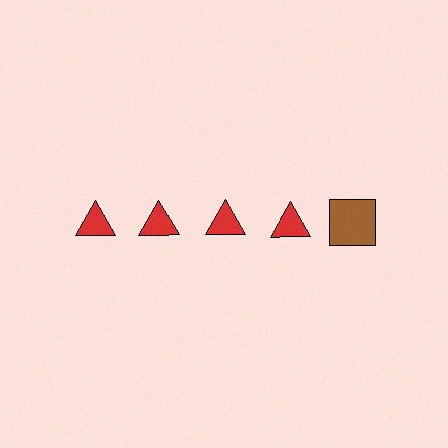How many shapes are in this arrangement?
There are 5 shapes arranged in a grid pattern.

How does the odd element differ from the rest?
It differs in both color (brown instead of red) and shape (square instead of triangle).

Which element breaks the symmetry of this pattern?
The brown square in the top row, rightmost column breaks the symmetry. All other shapes are red triangles.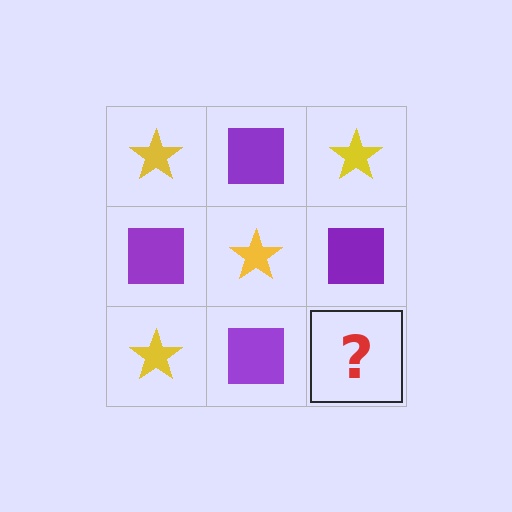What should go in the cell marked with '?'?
The missing cell should contain a yellow star.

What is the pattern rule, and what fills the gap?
The rule is that it alternates yellow star and purple square in a checkerboard pattern. The gap should be filled with a yellow star.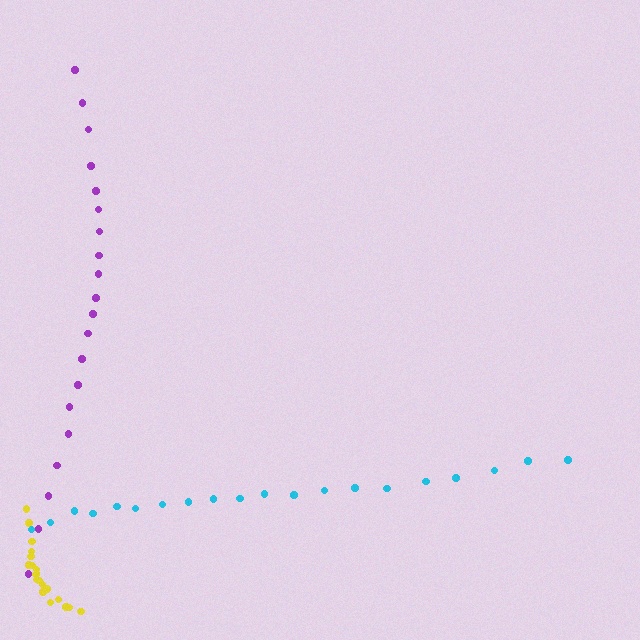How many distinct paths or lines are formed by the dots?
There are 3 distinct paths.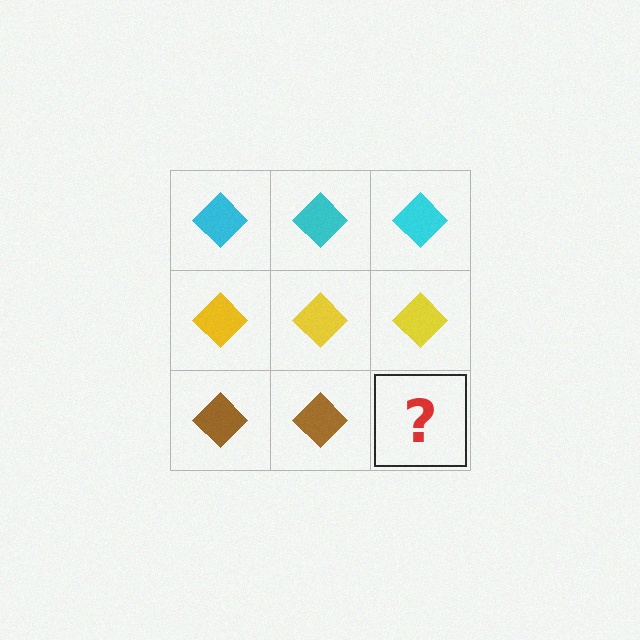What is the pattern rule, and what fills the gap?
The rule is that each row has a consistent color. The gap should be filled with a brown diamond.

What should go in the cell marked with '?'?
The missing cell should contain a brown diamond.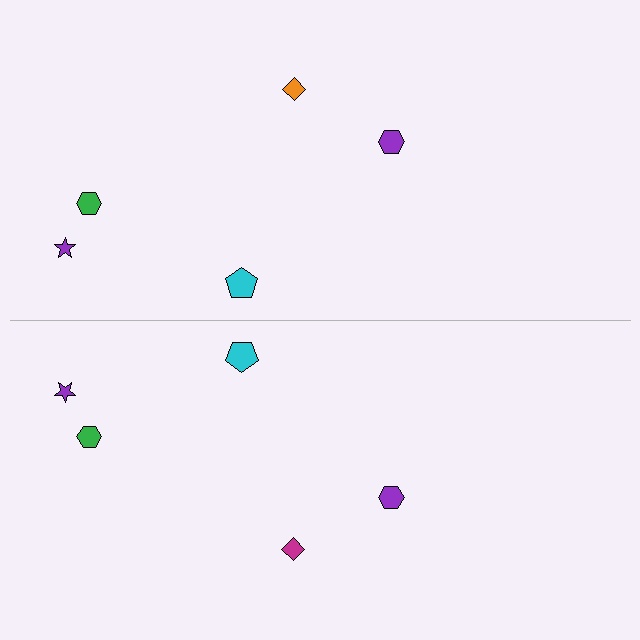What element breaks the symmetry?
The magenta diamond on the bottom side breaks the symmetry — its mirror counterpart is orange.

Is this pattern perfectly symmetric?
No, the pattern is not perfectly symmetric. The magenta diamond on the bottom side breaks the symmetry — its mirror counterpart is orange.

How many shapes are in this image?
There are 10 shapes in this image.